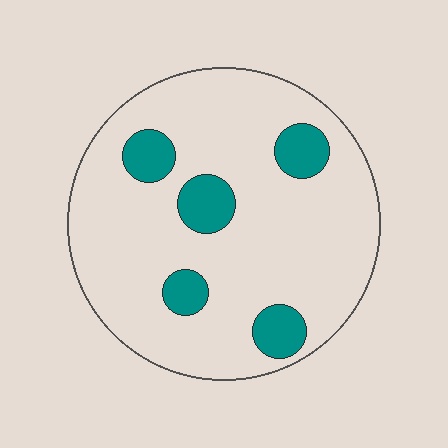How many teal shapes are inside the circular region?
5.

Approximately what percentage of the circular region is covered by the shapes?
Approximately 15%.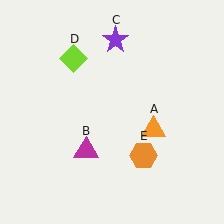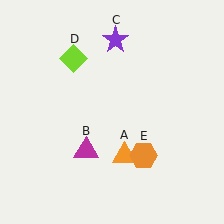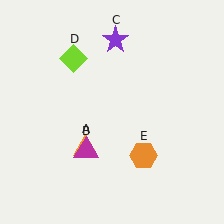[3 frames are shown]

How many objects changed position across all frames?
1 object changed position: orange triangle (object A).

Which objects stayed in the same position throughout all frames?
Magenta triangle (object B) and purple star (object C) and lime diamond (object D) and orange hexagon (object E) remained stationary.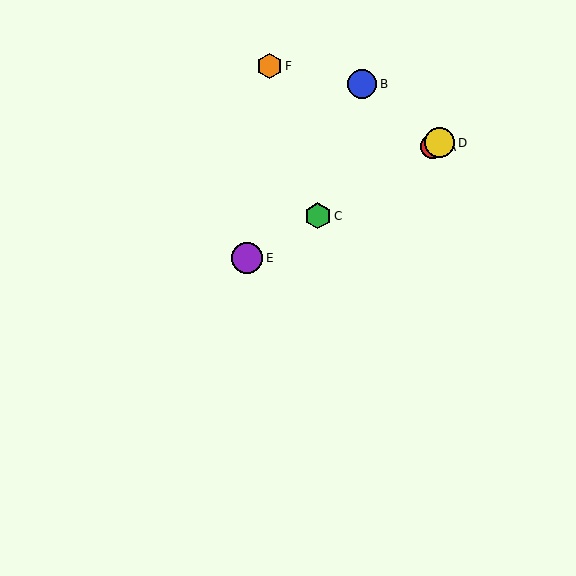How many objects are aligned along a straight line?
4 objects (A, C, D, E) are aligned along a straight line.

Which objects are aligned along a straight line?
Objects A, C, D, E are aligned along a straight line.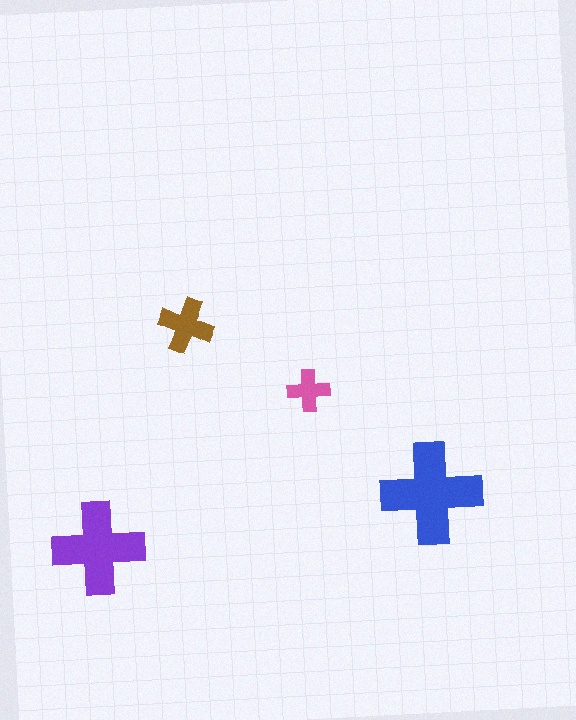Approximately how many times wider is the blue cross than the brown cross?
About 2 times wider.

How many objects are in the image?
There are 4 objects in the image.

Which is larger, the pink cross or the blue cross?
The blue one.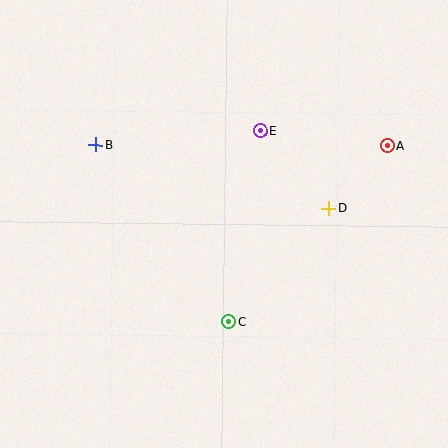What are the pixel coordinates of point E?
Point E is at (261, 131).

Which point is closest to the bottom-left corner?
Point C is closest to the bottom-left corner.